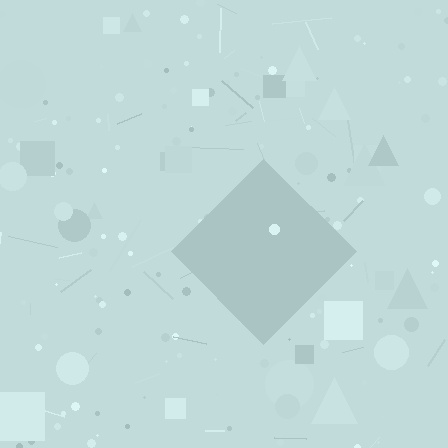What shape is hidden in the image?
A diamond is hidden in the image.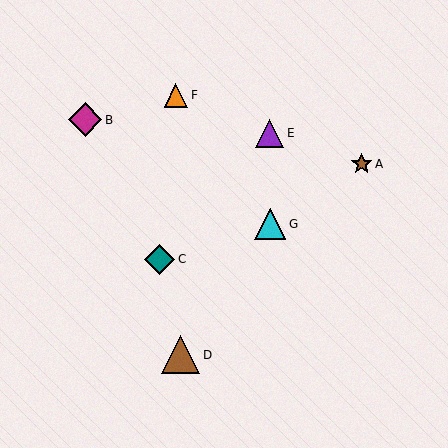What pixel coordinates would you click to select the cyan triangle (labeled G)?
Click at (270, 224) to select the cyan triangle G.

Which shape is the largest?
The brown triangle (labeled D) is the largest.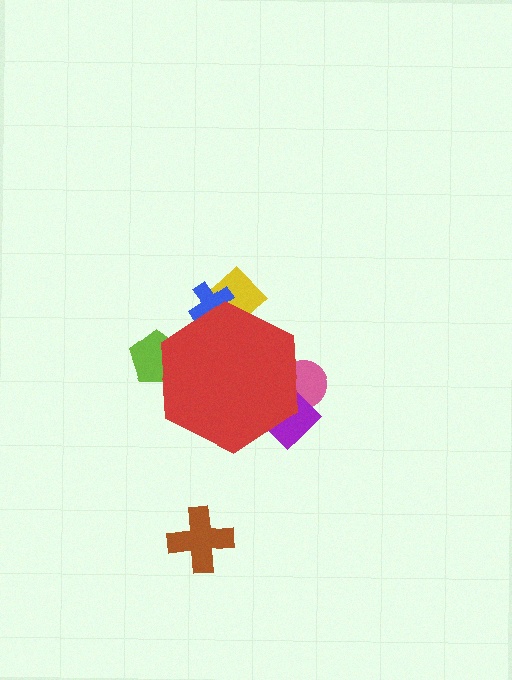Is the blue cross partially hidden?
Yes, the blue cross is partially hidden behind the red hexagon.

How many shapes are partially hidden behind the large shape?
5 shapes are partially hidden.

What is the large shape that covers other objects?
A red hexagon.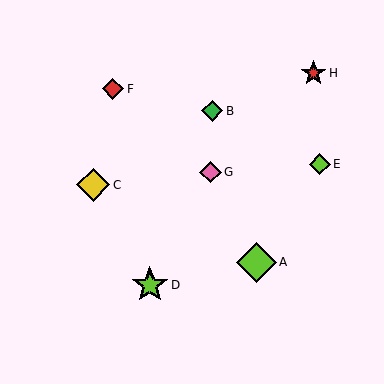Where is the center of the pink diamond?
The center of the pink diamond is at (211, 172).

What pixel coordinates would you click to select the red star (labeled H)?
Click at (313, 73) to select the red star H.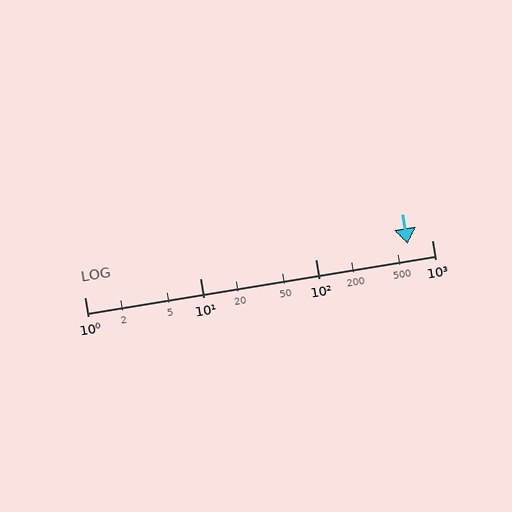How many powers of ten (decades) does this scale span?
The scale spans 3 decades, from 1 to 1000.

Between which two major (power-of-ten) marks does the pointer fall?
The pointer is between 100 and 1000.